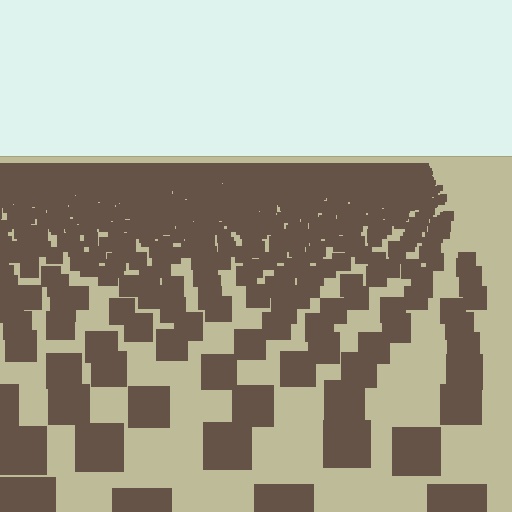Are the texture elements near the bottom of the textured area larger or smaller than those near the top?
Larger. Near the bottom, elements are closer to the viewer and appear at a bigger on-screen size.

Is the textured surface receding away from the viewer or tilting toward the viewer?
The surface is receding away from the viewer. Texture elements get smaller and denser toward the top.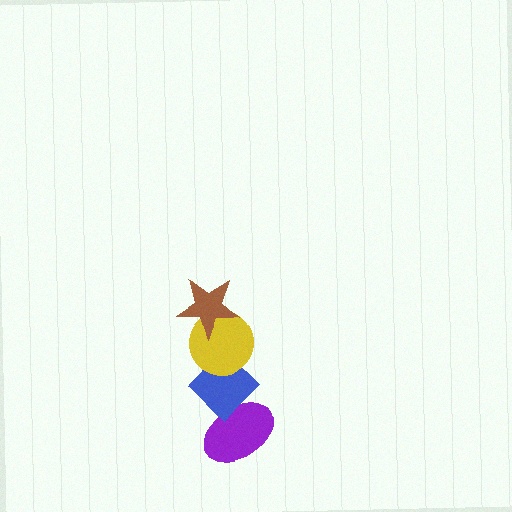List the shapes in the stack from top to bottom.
From top to bottom: the brown star, the yellow circle, the blue diamond, the purple ellipse.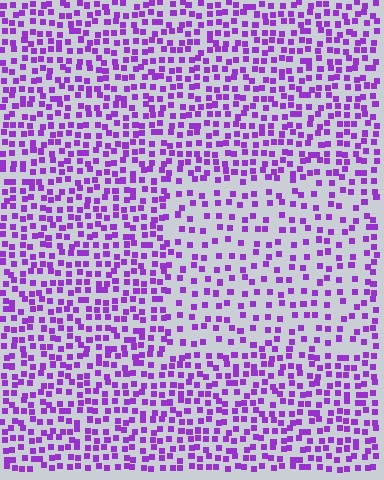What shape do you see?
I see a rectangle.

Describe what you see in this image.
The image contains small purple elements arranged at two different densities. A rectangle-shaped region is visible where the elements are less densely packed than the surrounding area.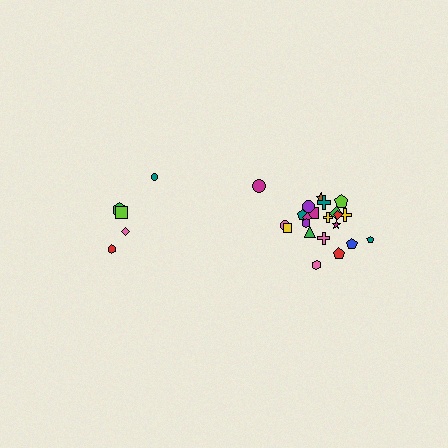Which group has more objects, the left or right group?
The right group.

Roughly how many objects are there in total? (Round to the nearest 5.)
Roughly 25 objects in total.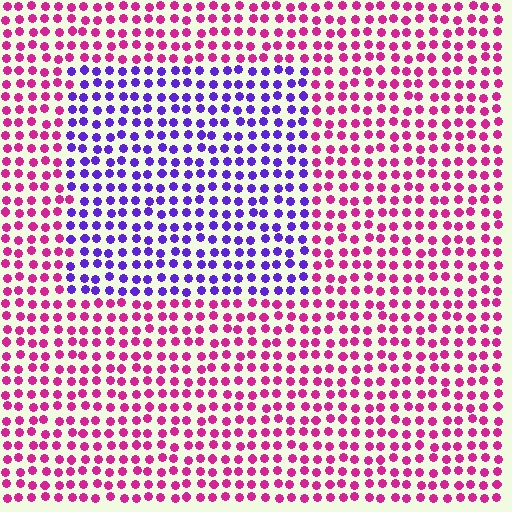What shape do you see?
I see a rectangle.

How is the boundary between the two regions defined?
The boundary is defined purely by a slight shift in hue (about 61 degrees). Spacing, size, and orientation are identical on both sides.